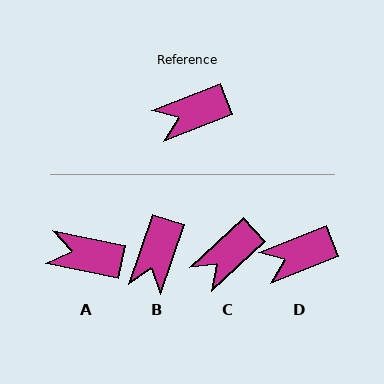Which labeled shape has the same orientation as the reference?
D.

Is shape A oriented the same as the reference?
No, it is off by about 33 degrees.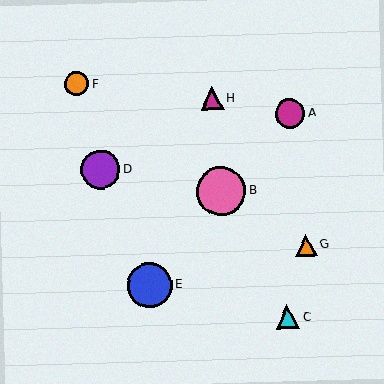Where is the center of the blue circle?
The center of the blue circle is at (149, 285).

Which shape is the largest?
The pink circle (labeled B) is the largest.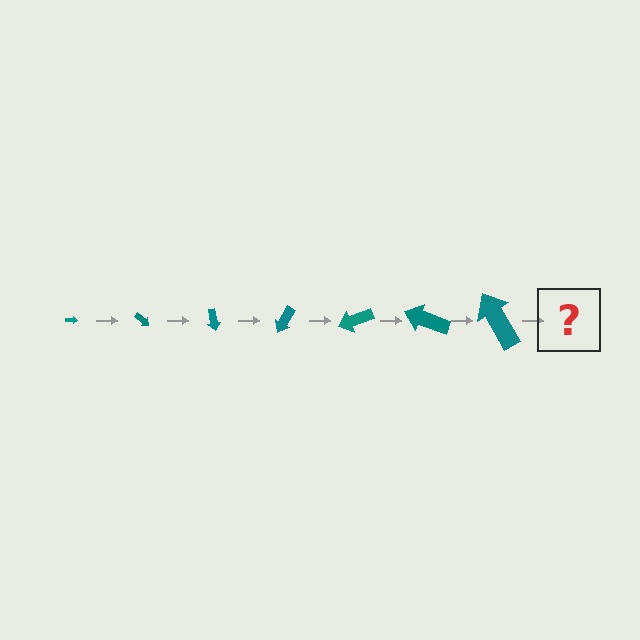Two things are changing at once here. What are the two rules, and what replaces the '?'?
The two rules are that the arrow grows larger each step and it rotates 40 degrees each step. The '?' should be an arrow, larger than the previous one and rotated 280 degrees from the start.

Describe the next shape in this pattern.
It should be an arrow, larger than the previous one and rotated 280 degrees from the start.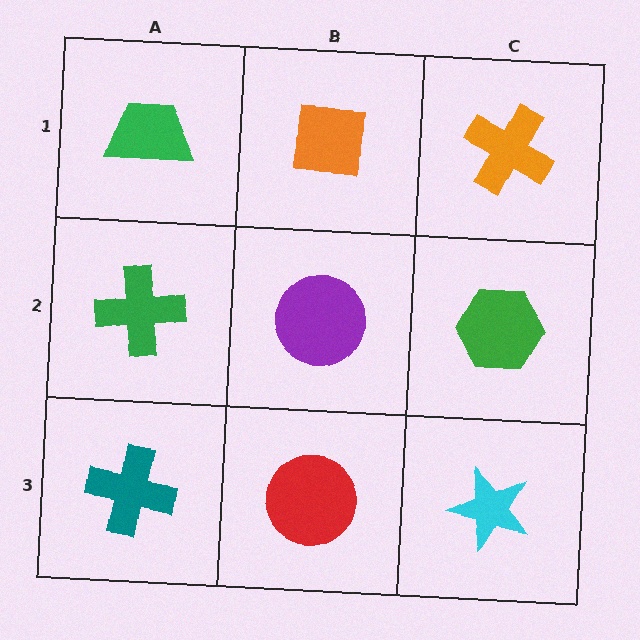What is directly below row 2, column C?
A cyan star.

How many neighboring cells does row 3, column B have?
3.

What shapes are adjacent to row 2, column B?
An orange square (row 1, column B), a red circle (row 3, column B), a green cross (row 2, column A), a green hexagon (row 2, column C).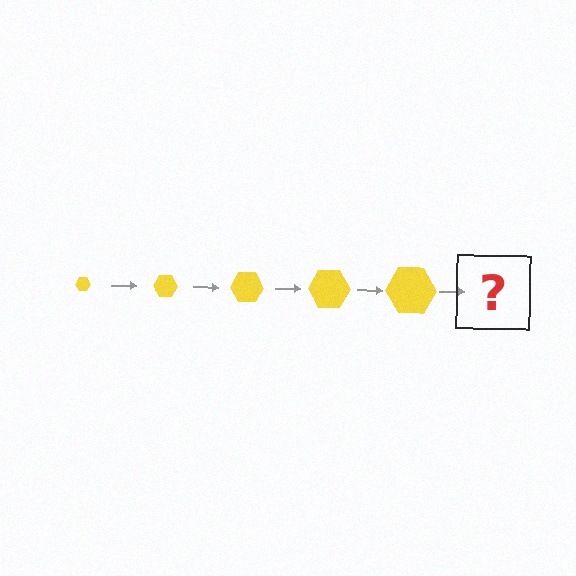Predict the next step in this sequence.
The next step is a yellow hexagon, larger than the previous one.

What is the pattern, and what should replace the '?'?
The pattern is that the hexagon gets progressively larger each step. The '?' should be a yellow hexagon, larger than the previous one.